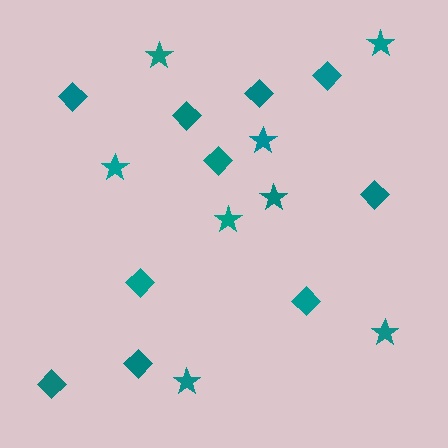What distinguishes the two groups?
There are 2 groups: one group of diamonds (10) and one group of stars (8).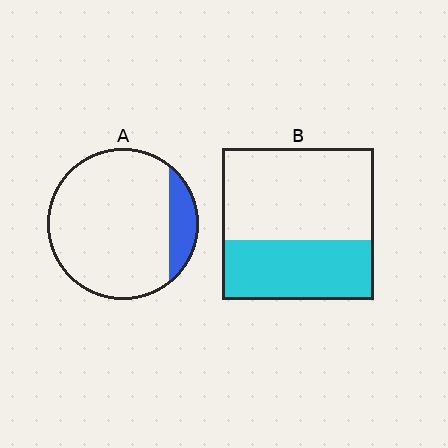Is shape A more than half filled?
No.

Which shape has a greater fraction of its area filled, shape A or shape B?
Shape B.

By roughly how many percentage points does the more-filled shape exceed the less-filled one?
By roughly 25 percentage points (B over A).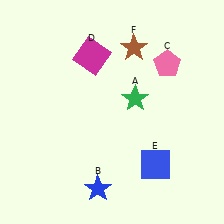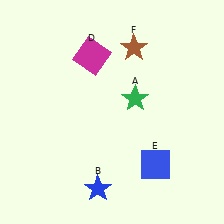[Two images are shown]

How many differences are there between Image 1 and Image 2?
There is 1 difference between the two images.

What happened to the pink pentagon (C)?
The pink pentagon (C) was removed in Image 2. It was in the top-right area of Image 1.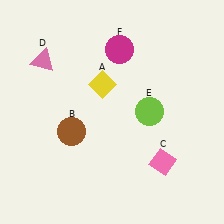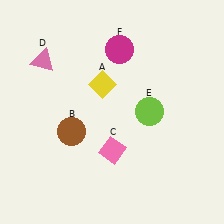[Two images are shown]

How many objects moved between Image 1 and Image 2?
1 object moved between the two images.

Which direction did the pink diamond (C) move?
The pink diamond (C) moved left.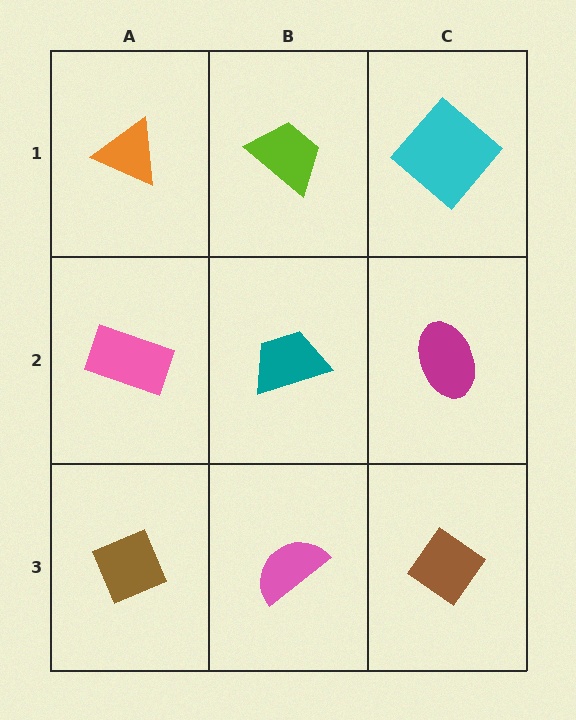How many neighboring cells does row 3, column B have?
3.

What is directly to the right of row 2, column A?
A teal trapezoid.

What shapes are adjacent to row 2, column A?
An orange triangle (row 1, column A), a brown diamond (row 3, column A), a teal trapezoid (row 2, column B).